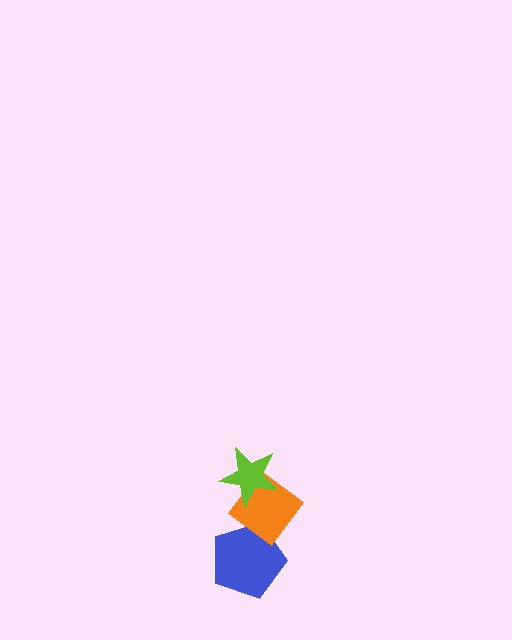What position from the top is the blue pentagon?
The blue pentagon is 3rd from the top.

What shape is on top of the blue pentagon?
The orange diamond is on top of the blue pentagon.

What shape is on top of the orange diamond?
The lime star is on top of the orange diamond.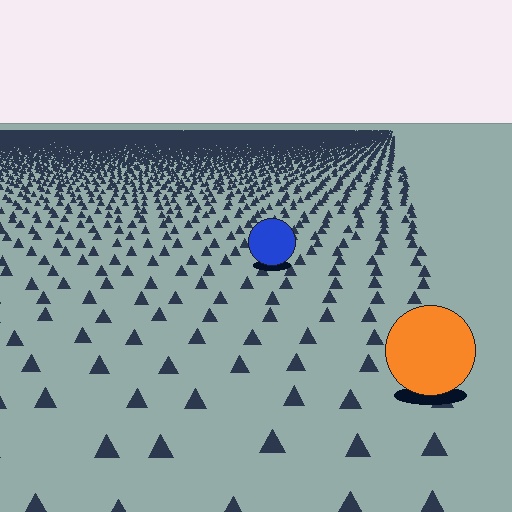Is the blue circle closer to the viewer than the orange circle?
No. The orange circle is closer — you can tell from the texture gradient: the ground texture is coarser near it.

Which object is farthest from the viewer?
The blue circle is farthest from the viewer. It appears smaller and the ground texture around it is denser.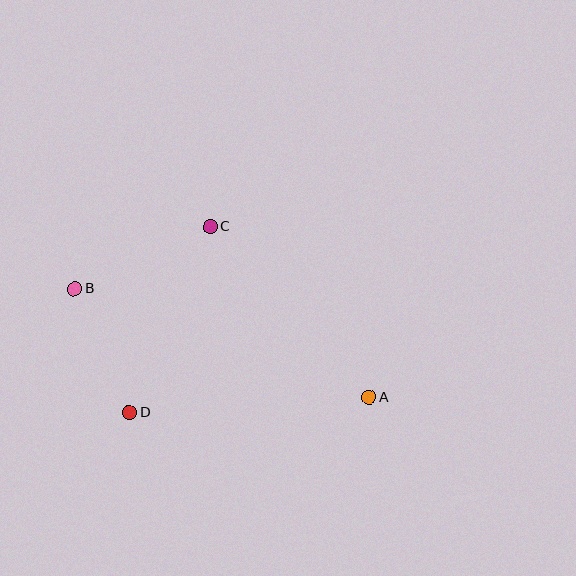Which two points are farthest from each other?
Points A and B are farthest from each other.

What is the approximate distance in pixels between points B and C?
The distance between B and C is approximately 149 pixels.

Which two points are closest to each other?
Points B and D are closest to each other.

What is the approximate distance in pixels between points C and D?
The distance between C and D is approximately 203 pixels.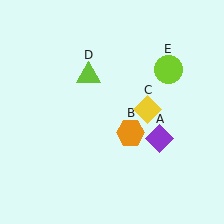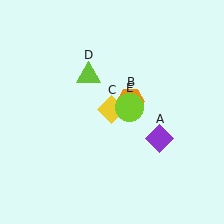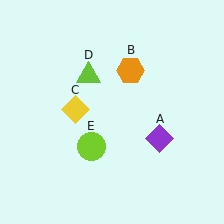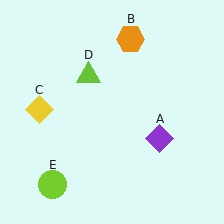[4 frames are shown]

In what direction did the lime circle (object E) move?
The lime circle (object E) moved down and to the left.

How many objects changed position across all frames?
3 objects changed position: orange hexagon (object B), yellow diamond (object C), lime circle (object E).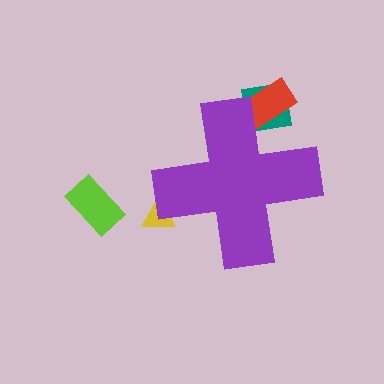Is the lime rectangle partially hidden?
No, the lime rectangle is fully visible.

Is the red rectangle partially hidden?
Yes, the red rectangle is partially hidden behind the purple cross.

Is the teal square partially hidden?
Yes, the teal square is partially hidden behind the purple cross.